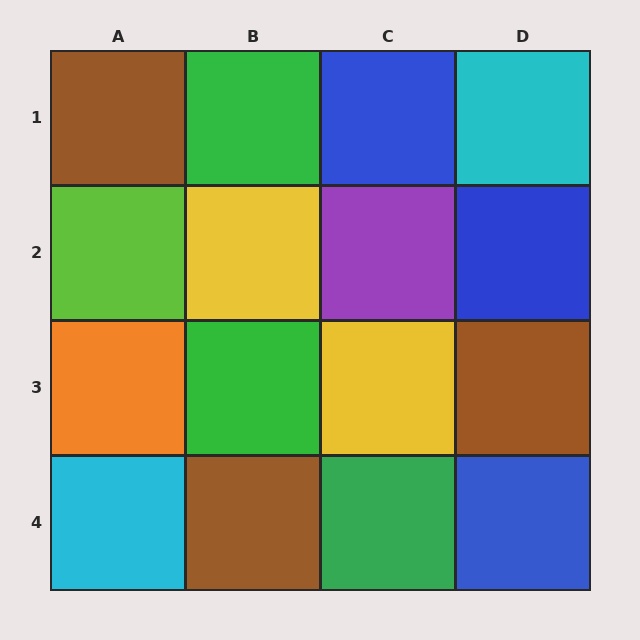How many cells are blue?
3 cells are blue.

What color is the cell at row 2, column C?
Purple.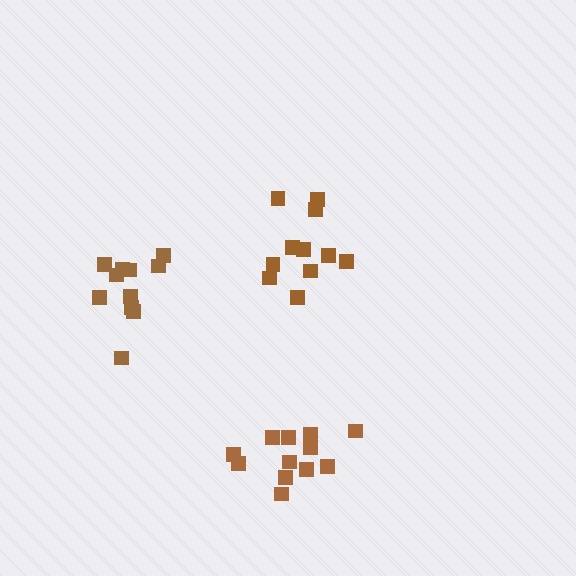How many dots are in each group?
Group 1: 12 dots, Group 2: 11 dots, Group 3: 11 dots (34 total).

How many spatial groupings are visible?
There are 3 spatial groupings.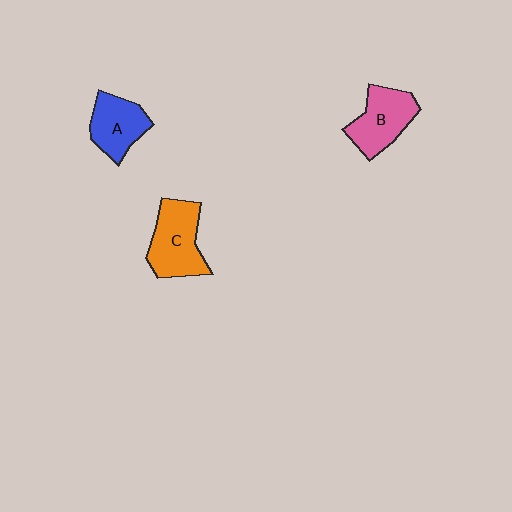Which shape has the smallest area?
Shape A (blue).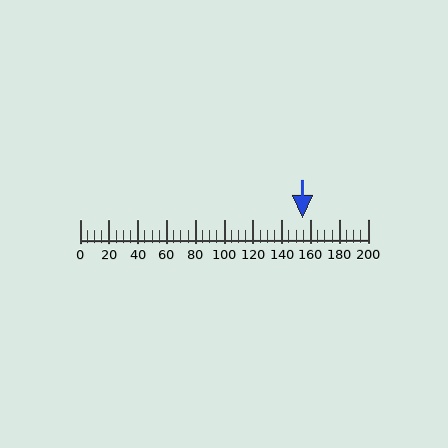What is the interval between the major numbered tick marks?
The major tick marks are spaced 20 units apart.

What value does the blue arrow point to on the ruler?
The blue arrow points to approximately 154.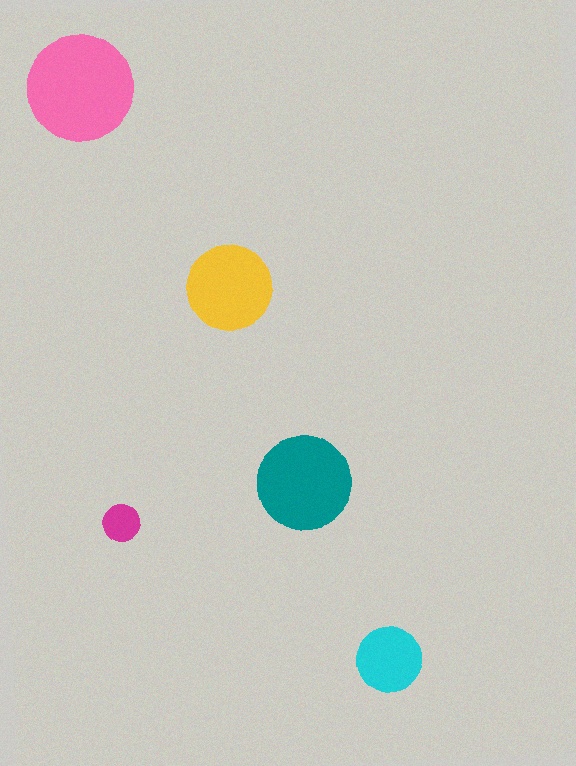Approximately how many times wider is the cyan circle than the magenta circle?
About 1.5 times wider.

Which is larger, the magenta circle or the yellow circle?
The yellow one.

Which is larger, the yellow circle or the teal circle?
The teal one.